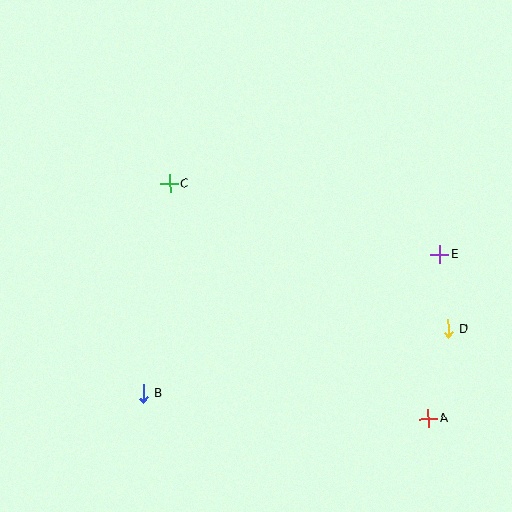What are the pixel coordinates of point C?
Point C is at (170, 184).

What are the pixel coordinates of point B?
Point B is at (143, 394).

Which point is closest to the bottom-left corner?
Point B is closest to the bottom-left corner.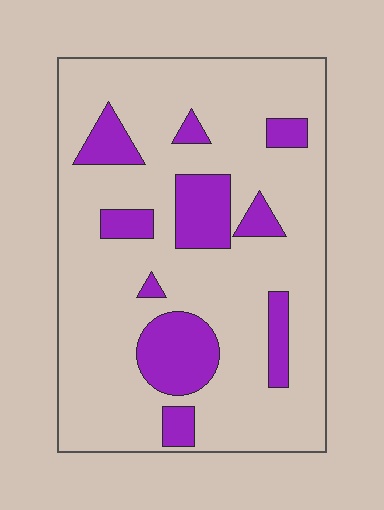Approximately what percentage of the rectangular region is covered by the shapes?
Approximately 20%.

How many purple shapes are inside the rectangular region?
10.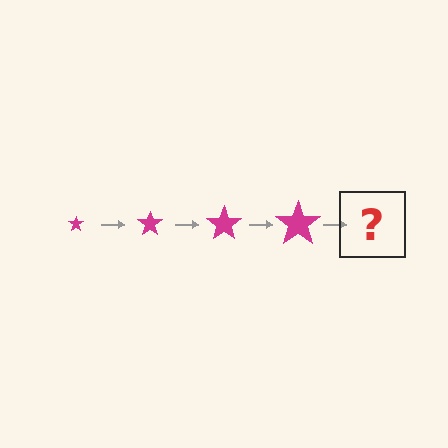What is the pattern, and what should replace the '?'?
The pattern is that the star gets progressively larger each step. The '?' should be a magenta star, larger than the previous one.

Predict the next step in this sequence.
The next step is a magenta star, larger than the previous one.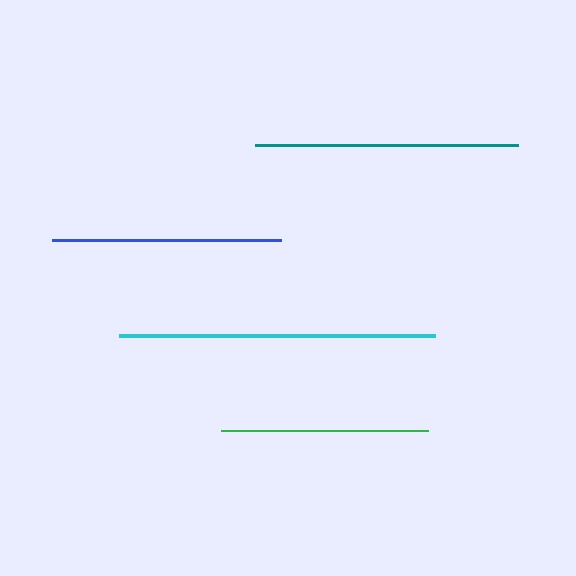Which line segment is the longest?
The cyan line is the longest at approximately 316 pixels.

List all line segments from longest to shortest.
From longest to shortest: cyan, teal, blue, green.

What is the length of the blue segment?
The blue segment is approximately 229 pixels long.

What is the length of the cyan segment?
The cyan segment is approximately 316 pixels long.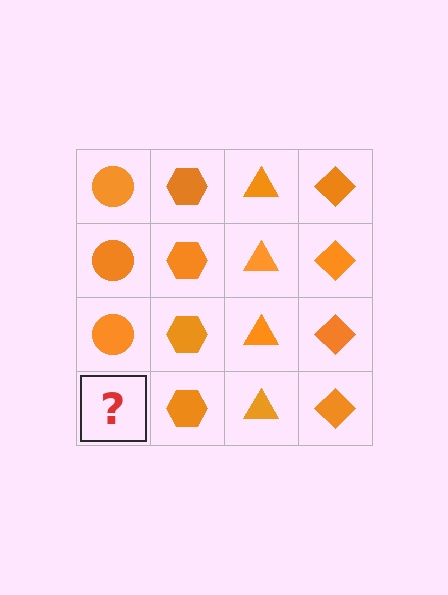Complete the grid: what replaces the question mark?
The question mark should be replaced with an orange circle.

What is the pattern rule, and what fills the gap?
The rule is that each column has a consistent shape. The gap should be filled with an orange circle.